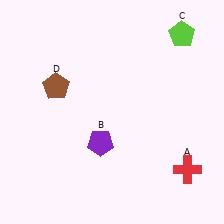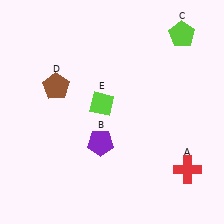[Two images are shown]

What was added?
A lime diamond (E) was added in Image 2.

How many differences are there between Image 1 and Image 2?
There is 1 difference between the two images.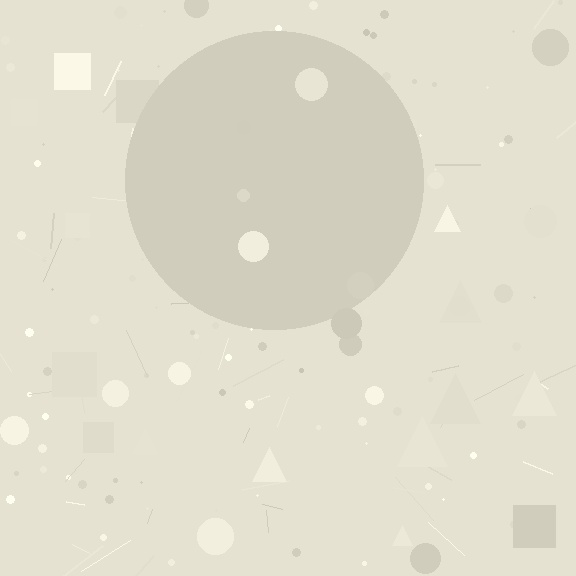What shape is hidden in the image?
A circle is hidden in the image.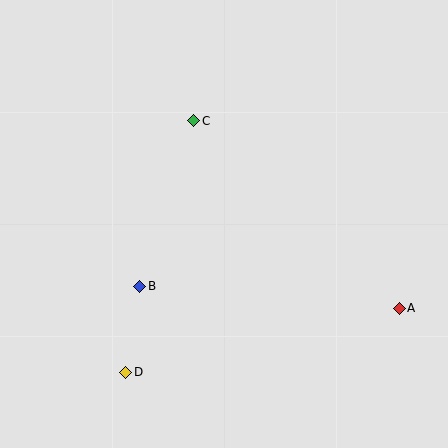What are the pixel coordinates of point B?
Point B is at (140, 286).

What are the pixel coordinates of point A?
Point A is at (399, 308).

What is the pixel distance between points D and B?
The distance between D and B is 88 pixels.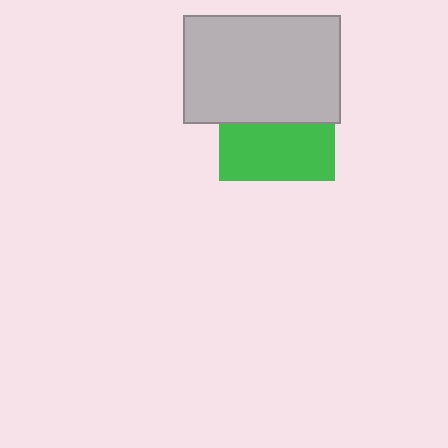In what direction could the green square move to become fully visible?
The green square could move down. That would shift it out from behind the light gray rectangle entirely.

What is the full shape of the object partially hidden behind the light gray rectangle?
The partially hidden object is a green square.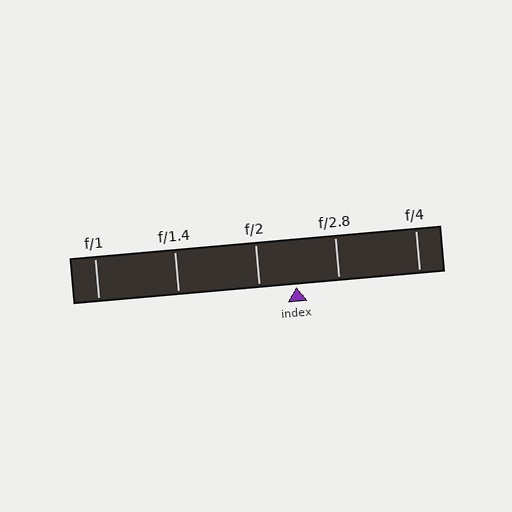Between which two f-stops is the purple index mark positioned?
The index mark is between f/2 and f/2.8.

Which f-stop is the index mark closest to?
The index mark is closest to f/2.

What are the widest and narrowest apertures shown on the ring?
The widest aperture shown is f/1 and the narrowest is f/4.